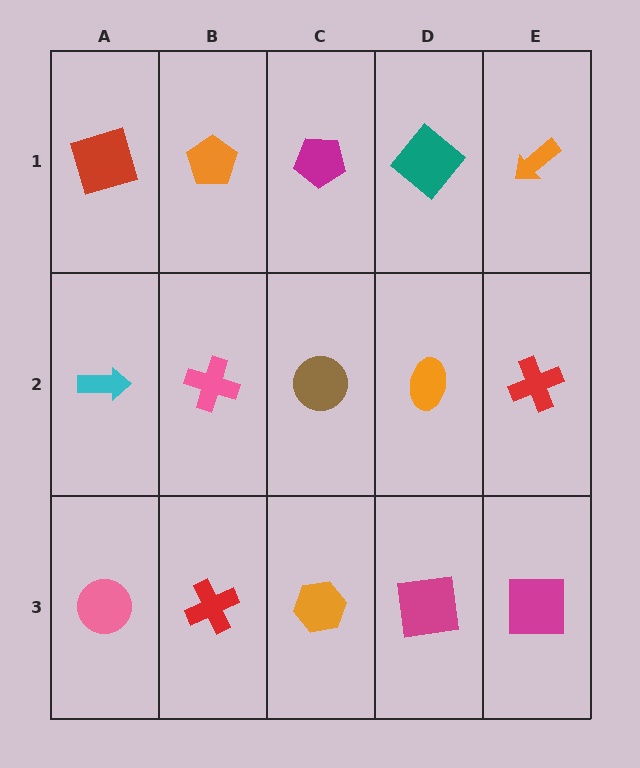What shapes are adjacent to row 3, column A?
A cyan arrow (row 2, column A), a red cross (row 3, column B).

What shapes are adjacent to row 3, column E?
A red cross (row 2, column E), a magenta square (row 3, column D).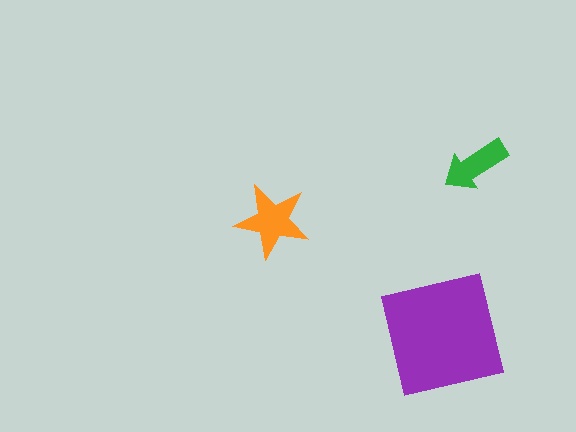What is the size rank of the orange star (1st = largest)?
2nd.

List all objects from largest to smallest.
The purple square, the orange star, the green arrow.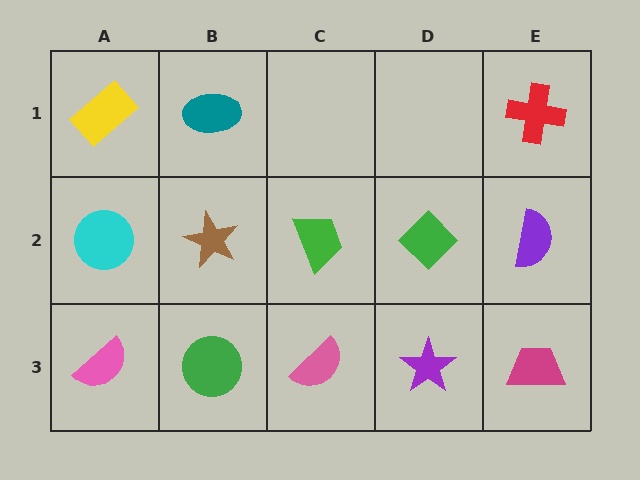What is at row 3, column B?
A green circle.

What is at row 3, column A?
A pink semicircle.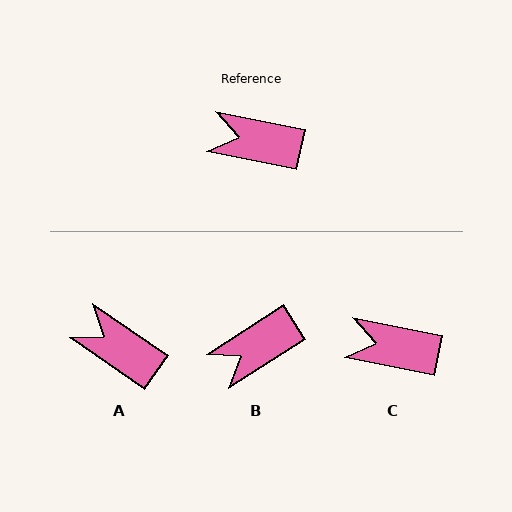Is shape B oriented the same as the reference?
No, it is off by about 44 degrees.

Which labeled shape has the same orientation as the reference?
C.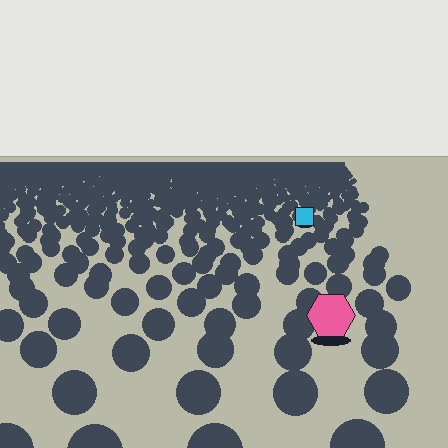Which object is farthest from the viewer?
The cyan square is farthest from the viewer. It appears smaller and the ground texture around it is denser.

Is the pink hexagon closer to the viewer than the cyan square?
Yes. The pink hexagon is closer — you can tell from the texture gradient: the ground texture is coarser near it.